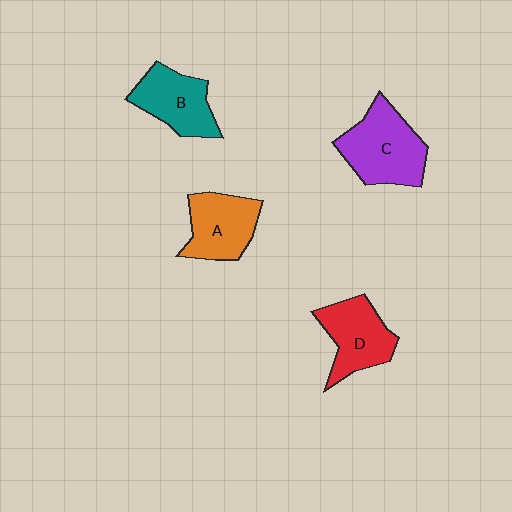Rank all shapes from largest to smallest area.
From largest to smallest: C (purple), D (red), B (teal), A (orange).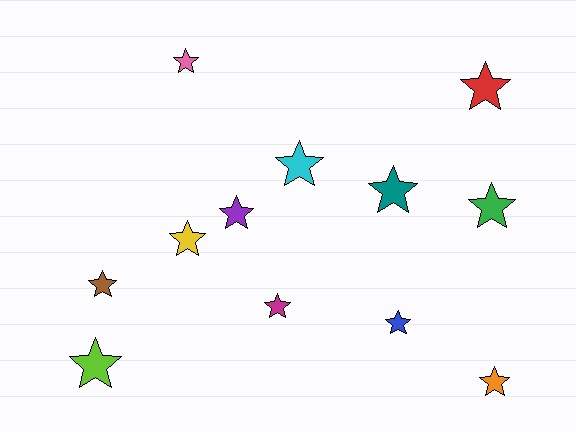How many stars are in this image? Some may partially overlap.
There are 12 stars.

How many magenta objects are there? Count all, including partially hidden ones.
There is 1 magenta object.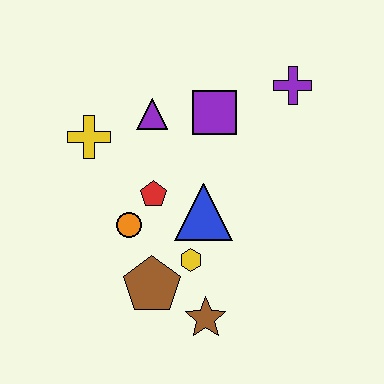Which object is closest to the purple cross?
The purple square is closest to the purple cross.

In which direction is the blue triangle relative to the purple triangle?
The blue triangle is below the purple triangle.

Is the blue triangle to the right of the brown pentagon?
Yes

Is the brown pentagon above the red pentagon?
No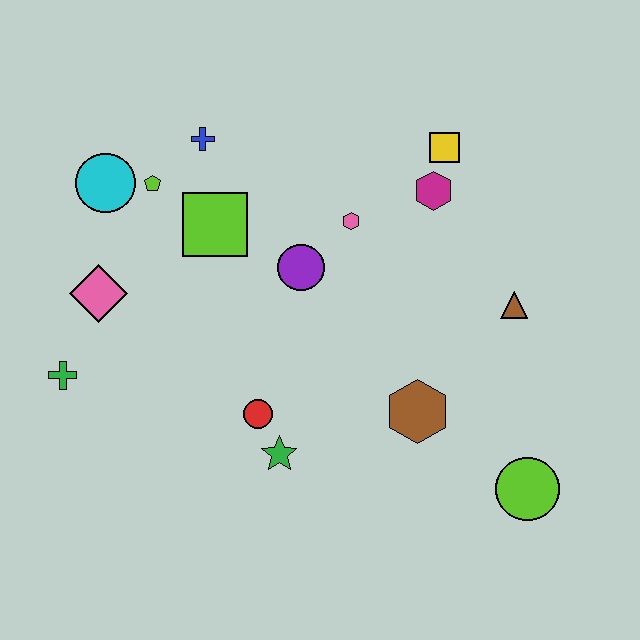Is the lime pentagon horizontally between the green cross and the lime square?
Yes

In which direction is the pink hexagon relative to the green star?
The pink hexagon is above the green star.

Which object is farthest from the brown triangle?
The green cross is farthest from the brown triangle.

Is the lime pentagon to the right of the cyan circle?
Yes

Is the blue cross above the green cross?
Yes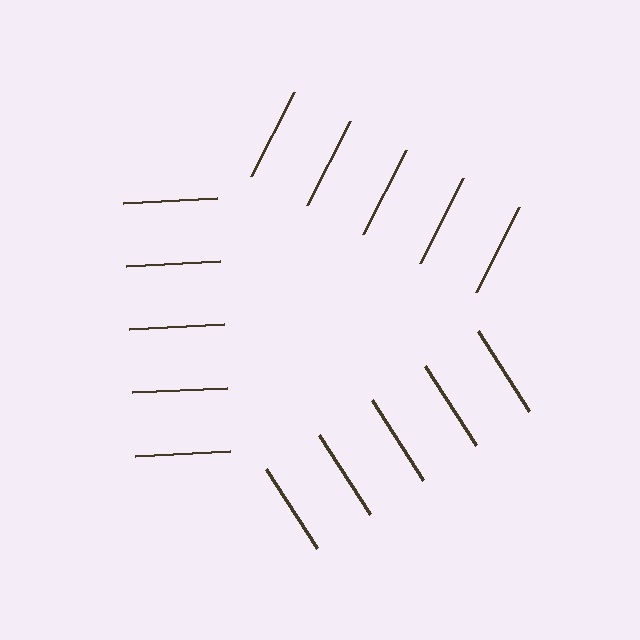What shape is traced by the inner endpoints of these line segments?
An illusory triangle — the line segments terminate on its edges but no continuous stroke is drawn.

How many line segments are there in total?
15 — 5 along each of the 3 edges.